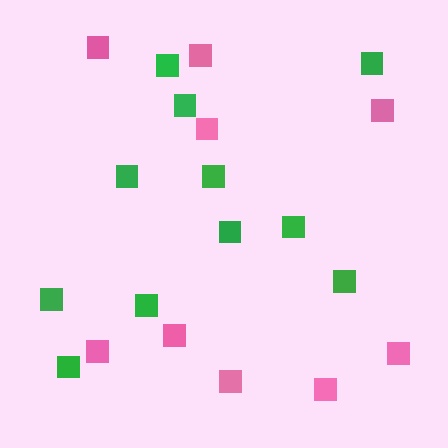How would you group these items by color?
There are 2 groups: one group of pink squares (9) and one group of green squares (11).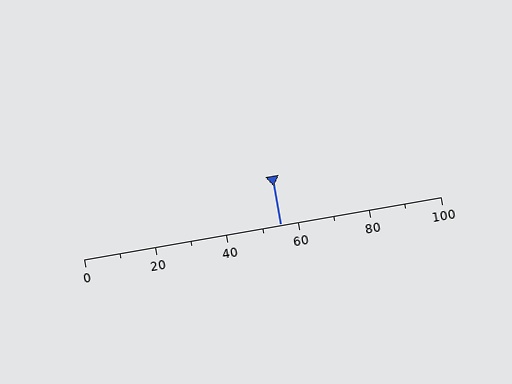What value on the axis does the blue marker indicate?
The marker indicates approximately 55.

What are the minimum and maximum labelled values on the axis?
The axis runs from 0 to 100.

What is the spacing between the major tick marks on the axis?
The major ticks are spaced 20 apart.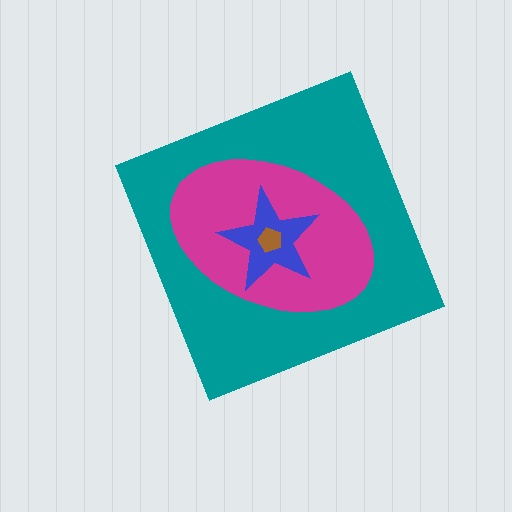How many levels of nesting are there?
4.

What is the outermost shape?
The teal diamond.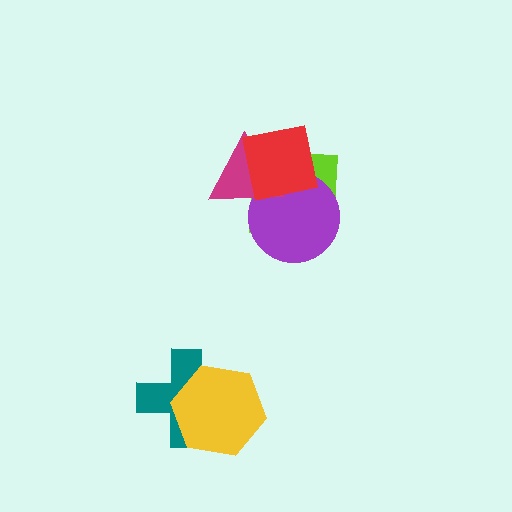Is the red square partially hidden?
No, no other shape covers it.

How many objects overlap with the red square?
3 objects overlap with the red square.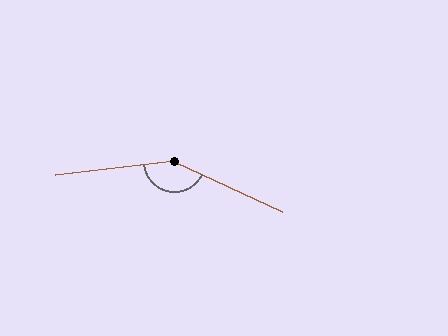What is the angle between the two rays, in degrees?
Approximately 148 degrees.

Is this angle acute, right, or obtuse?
It is obtuse.